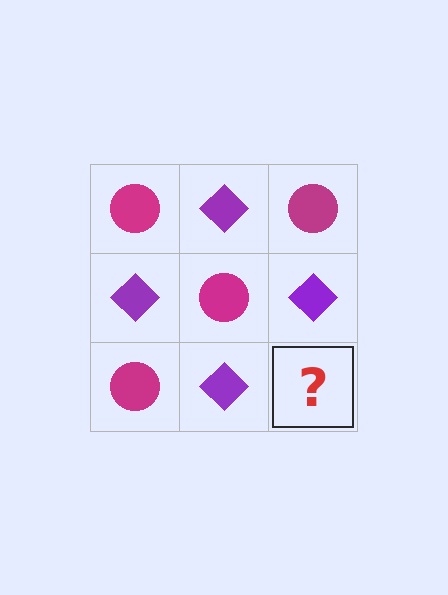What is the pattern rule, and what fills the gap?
The rule is that it alternates magenta circle and purple diamond in a checkerboard pattern. The gap should be filled with a magenta circle.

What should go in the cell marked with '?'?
The missing cell should contain a magenta circle.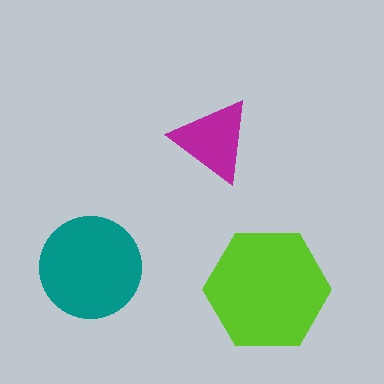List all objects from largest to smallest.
The lime hexagon, the teal circle, the magenta triangle.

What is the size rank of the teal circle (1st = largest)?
2nd.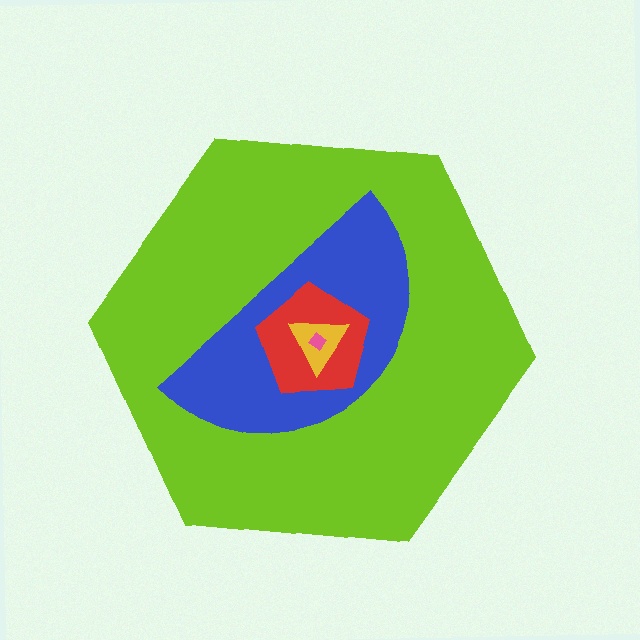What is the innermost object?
The pink diamond.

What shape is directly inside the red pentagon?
The yellow triangle.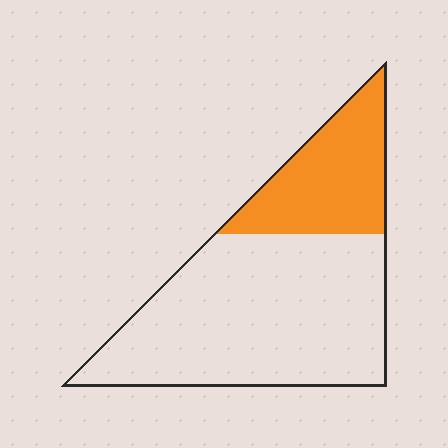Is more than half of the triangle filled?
No.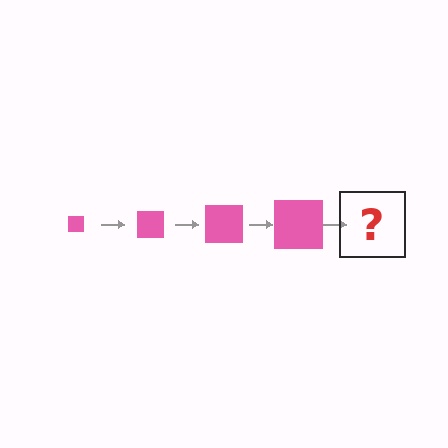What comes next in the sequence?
The next element should be a pink square, larger than the previous one.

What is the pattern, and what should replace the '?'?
The pattern is that the square gets progressively larger each step. The '?' should be a pink square, larger than the previous one.